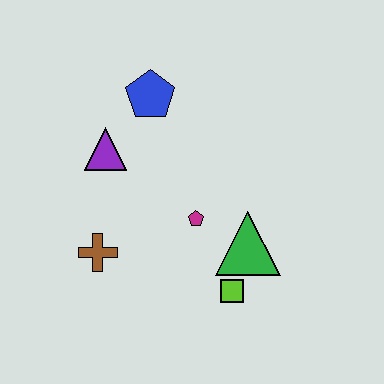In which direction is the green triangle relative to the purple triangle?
The green triangle is to the right of the purple triangle.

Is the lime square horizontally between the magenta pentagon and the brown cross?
No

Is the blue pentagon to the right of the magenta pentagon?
No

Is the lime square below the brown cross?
Yes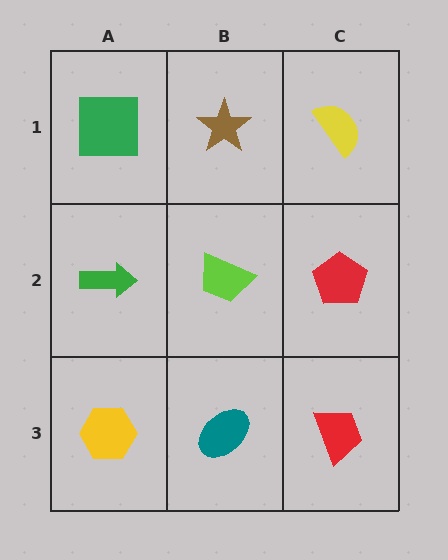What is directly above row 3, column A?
A green arrow.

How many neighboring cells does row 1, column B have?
3.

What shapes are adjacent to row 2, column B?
A brown star (row 1, column B), a teal ellipse (row 3, column B), a green arrow (row 2, column A), a red pentagon (row 2, column C).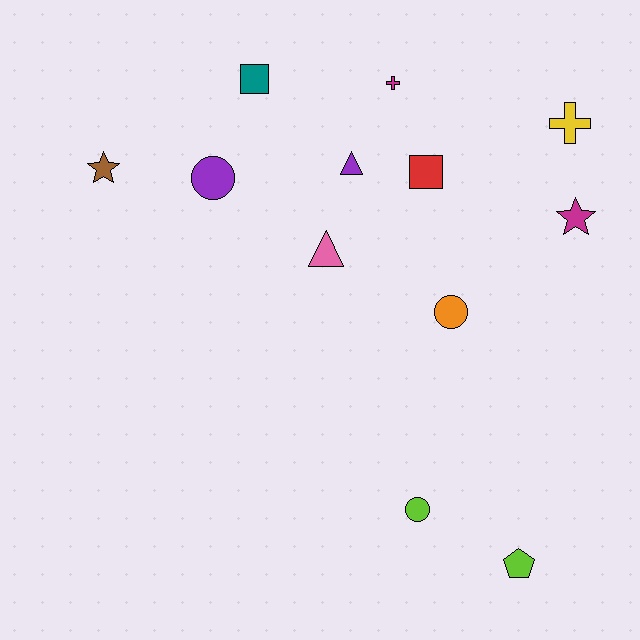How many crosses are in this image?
There are 2 crosses.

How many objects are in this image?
There are 12 objects.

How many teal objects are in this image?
There is 1 teal object.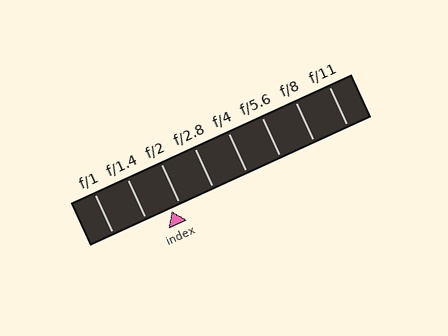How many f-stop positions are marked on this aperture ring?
There are 8 f-stop positions marked.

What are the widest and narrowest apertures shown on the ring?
The widest aperture shown is f/1 and the narrowest is f/11.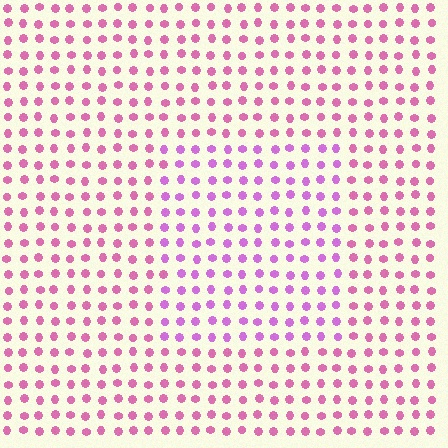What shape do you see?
I see a rectangle.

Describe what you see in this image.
The image is filled with small pink elements in a uniform arrangement. A rectangle-shaped region is visible where the elements are tinted to a slightly different hue, forming a subtle color boundary.